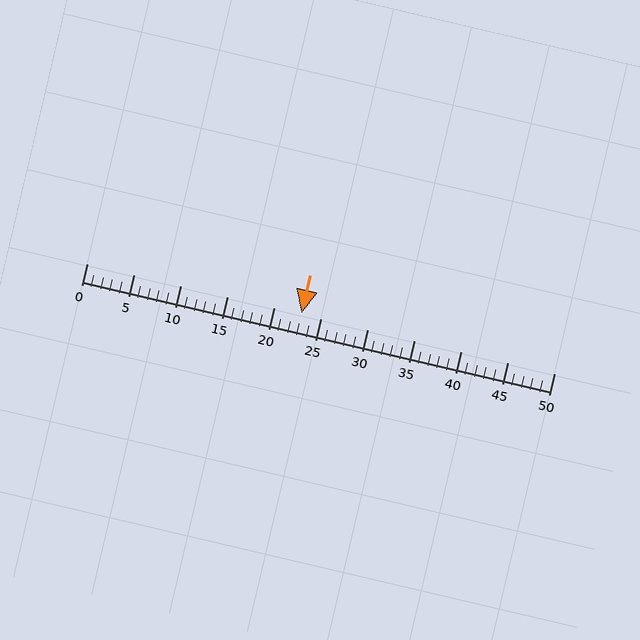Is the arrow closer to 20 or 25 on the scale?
The arrow is closer to 25.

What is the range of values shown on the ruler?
The ruler shows values from 0 to 50.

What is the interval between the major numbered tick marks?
The major tick marks are spaced 5 units apart.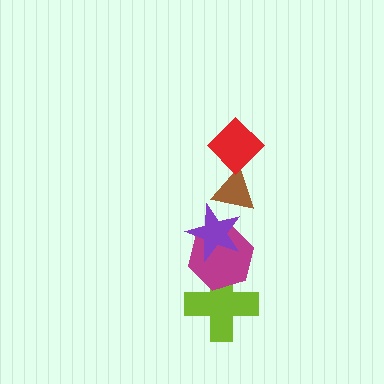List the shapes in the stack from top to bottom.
From top to bottom: the red diamond, the brown triangle, the purple star, the magenta hexagon, the lime cross.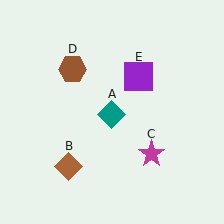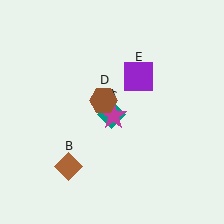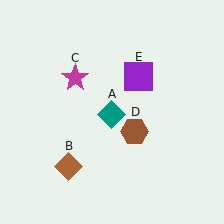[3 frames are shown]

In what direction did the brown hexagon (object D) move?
The brown hexagon (object D) moved down and to the right.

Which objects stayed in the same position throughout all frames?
Teal diamond (object A) and brown diamond (object B) and purple square (object E) remained stationary.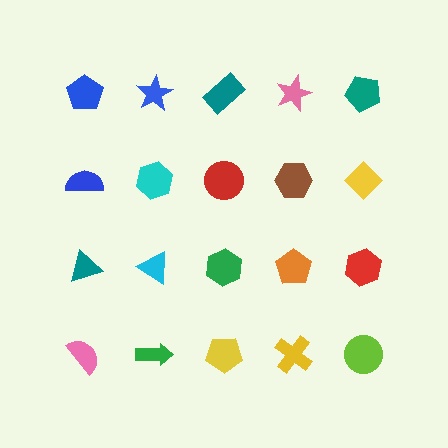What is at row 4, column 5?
A lime circle.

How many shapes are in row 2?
5 shapes.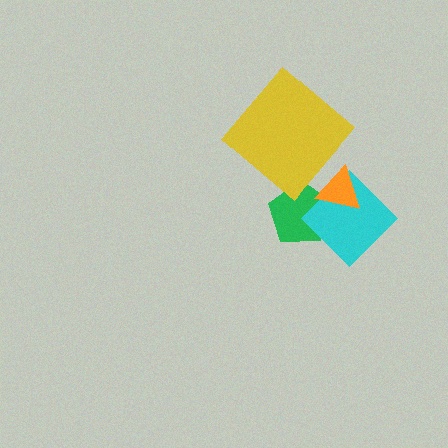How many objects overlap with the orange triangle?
2 objects overlap with the orange triangle.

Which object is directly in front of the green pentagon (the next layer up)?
The cyan diamond is directly in front of the green pentagon.